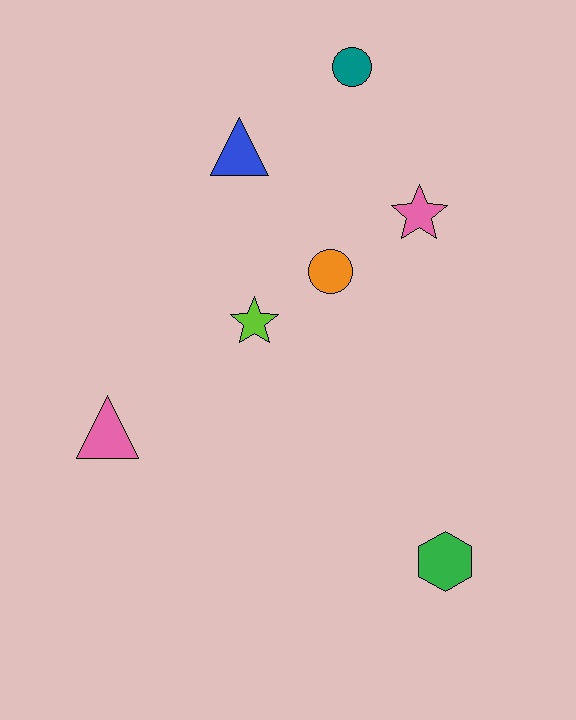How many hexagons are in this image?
There is 1 hexagon.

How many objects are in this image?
There are 7 objects.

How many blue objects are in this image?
There is 1 blue object.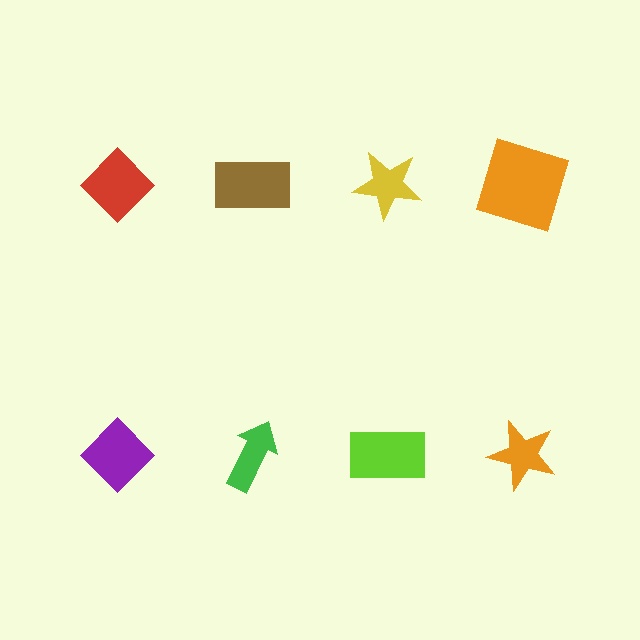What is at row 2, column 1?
A purple diamond.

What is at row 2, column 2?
A green arrow.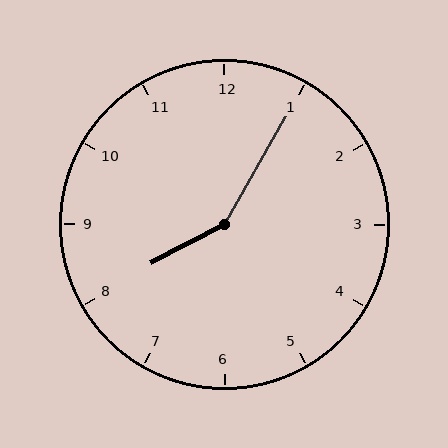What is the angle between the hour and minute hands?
Approximately 148 degrees.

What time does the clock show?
8:05.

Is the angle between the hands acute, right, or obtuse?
It is obtuse.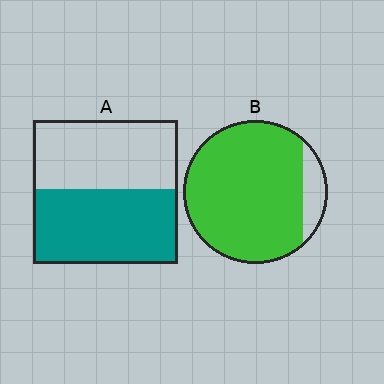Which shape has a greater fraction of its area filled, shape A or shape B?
Shape B.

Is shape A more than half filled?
Roughly half.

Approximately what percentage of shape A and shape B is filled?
A is approximately 50% and B is approximately 90%.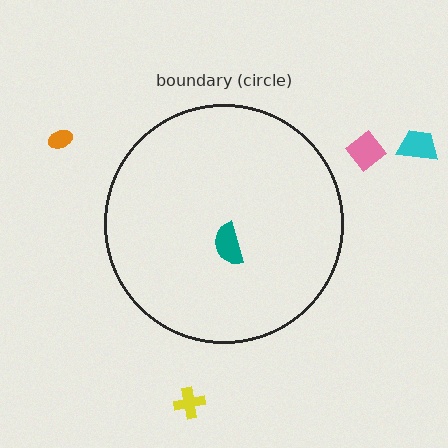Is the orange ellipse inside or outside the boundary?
Outside.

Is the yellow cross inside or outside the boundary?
Outside.